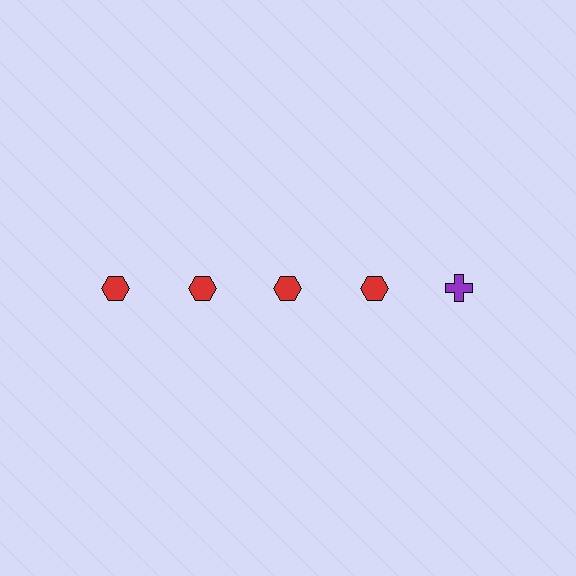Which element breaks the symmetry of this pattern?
The purple cross in the top row, rightmost column breaks the symmetry. All other shapes are red hexagons.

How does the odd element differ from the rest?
It differs in both color (purple instead of red) and shape (cross instead of hexagon).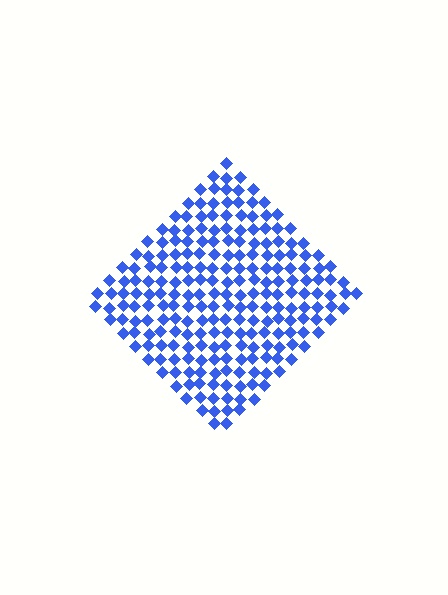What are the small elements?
The small elements are diamonds.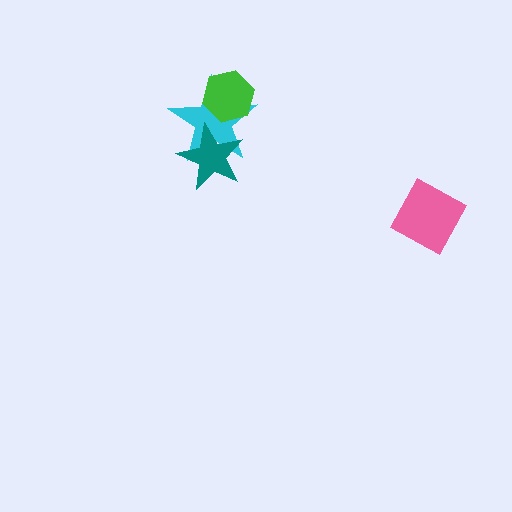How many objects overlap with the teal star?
1 object overlaps with the teal star.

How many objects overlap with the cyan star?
2 objects overlap with the cyan star.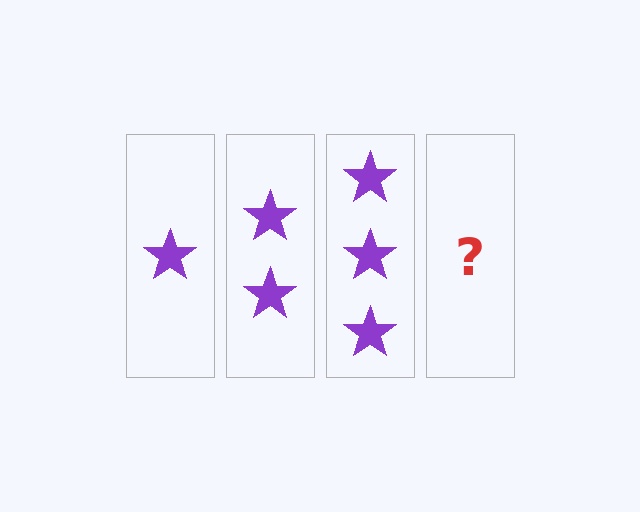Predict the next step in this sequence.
The next step is 4 stars.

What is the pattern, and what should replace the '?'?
The pattern is that each step adds one more star. The '?' should be 4 stars.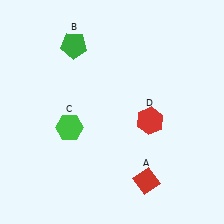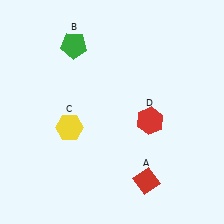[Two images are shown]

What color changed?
The hexagon (C) changed from green in Image 1 to yellow in Image 2.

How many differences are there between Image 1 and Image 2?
There is 1 difference between the two images.